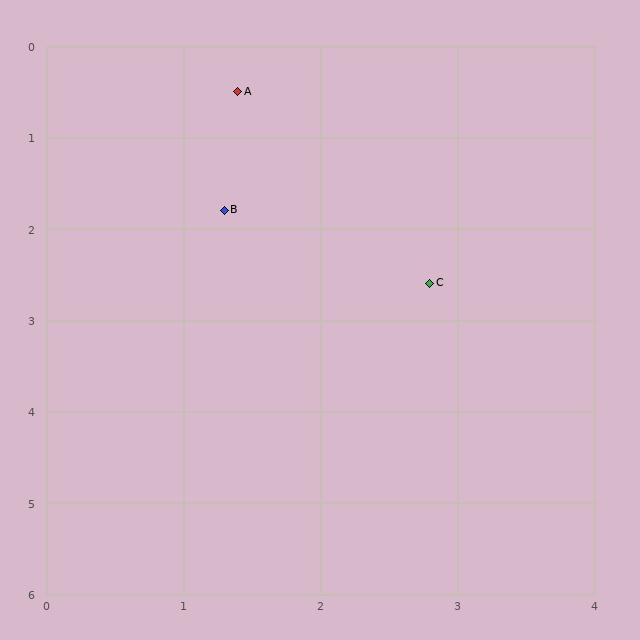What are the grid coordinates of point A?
Point A is at approximately (1.4, 0.5).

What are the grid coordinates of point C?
Point C is at approximately (2.8, 2.6).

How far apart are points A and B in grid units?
Points A and B are about 1.3 grid units apart.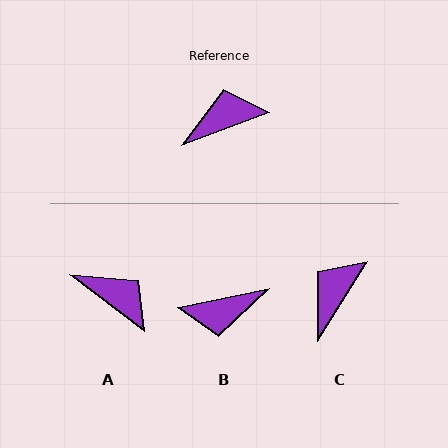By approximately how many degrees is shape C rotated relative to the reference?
Approximately 38 degrees counter-clockwise.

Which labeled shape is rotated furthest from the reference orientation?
B, about 171 degrees away.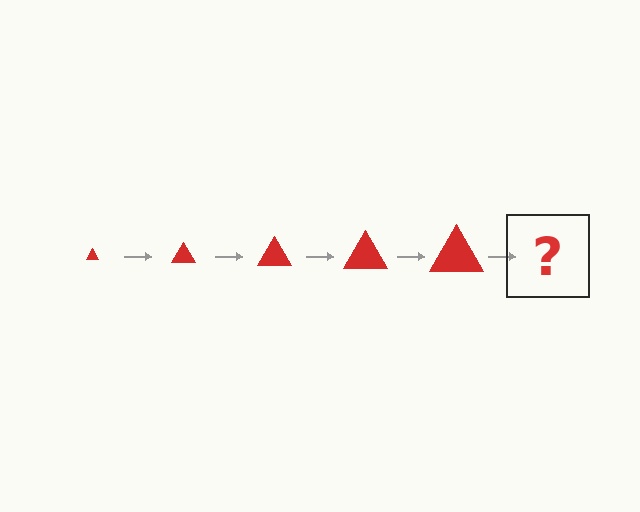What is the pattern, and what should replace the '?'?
The pattern is that the triangle gets progressively larger each step. The '?' should be a red triangle, larger than the previous one.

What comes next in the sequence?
The next element should be a red triangle, larger than the previous one.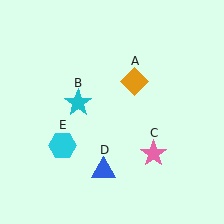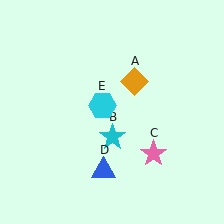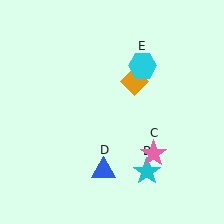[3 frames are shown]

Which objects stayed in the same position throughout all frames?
Orange diamond (object A) and pink star (object C) and blue triangle (object D) remained stationary.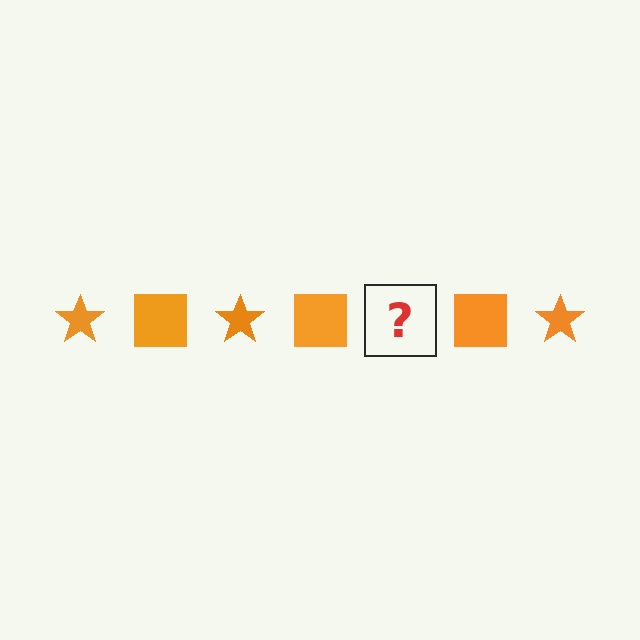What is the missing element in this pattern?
The missing element is an orange star.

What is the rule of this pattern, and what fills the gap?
The rule is that the pattern cycles through star, square shapes in orange. The gap should be filled with an orange star.